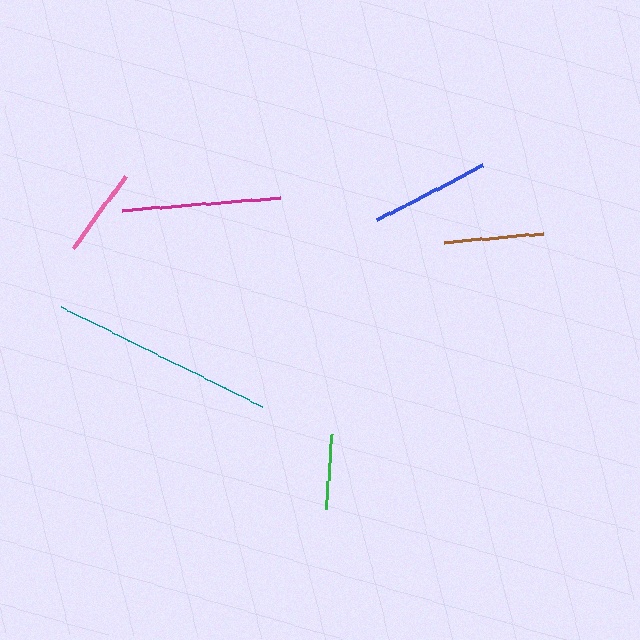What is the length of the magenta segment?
The magenta segment is approximately 158 pixels long.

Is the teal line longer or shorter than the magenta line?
The teal line is longer than the magenta line.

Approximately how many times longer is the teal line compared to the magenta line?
The teal line is approximately 1.4 times the length of the magenta line.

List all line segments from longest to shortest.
From longest to shortest: teal, magenta, blue, brown, pink, green.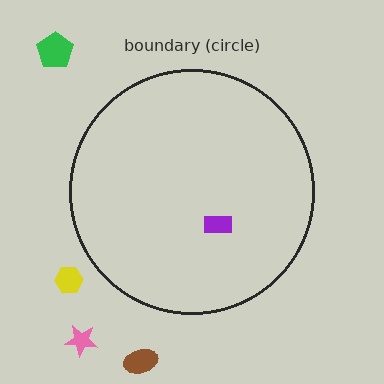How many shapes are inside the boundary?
1 inside, 4 outside.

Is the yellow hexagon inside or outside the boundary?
Outside.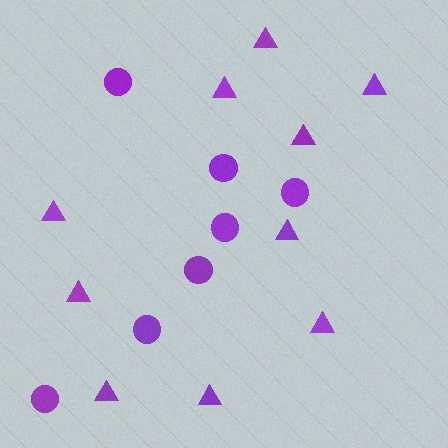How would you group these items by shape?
There are 2 groups: one group of triangles (10) and one group of circles (7).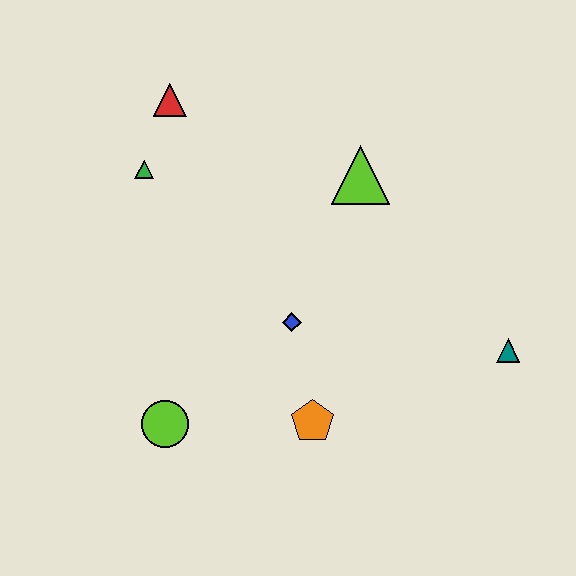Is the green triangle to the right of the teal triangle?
No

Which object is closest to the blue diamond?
The orange pentagon is closest to the blue diamond.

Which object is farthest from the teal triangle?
The red triangle is farthest from the teal triangle.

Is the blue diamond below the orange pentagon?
No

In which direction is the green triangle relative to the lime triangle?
The green triangle is to the left of the lime triangle.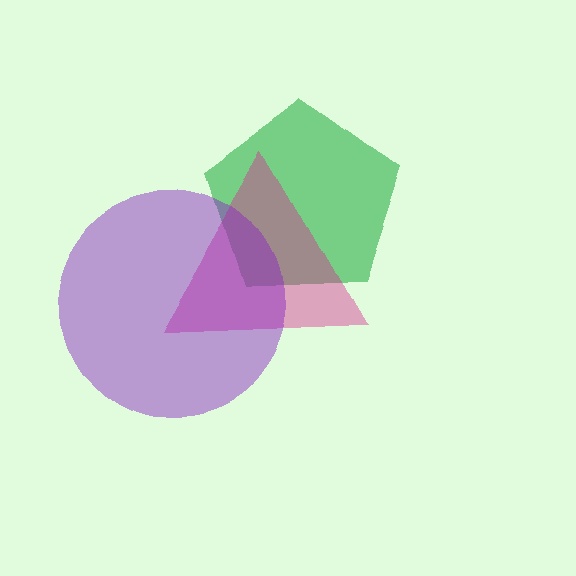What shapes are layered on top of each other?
The layered shapes are: a green pentagon, a magenta triangle, a purple circle.